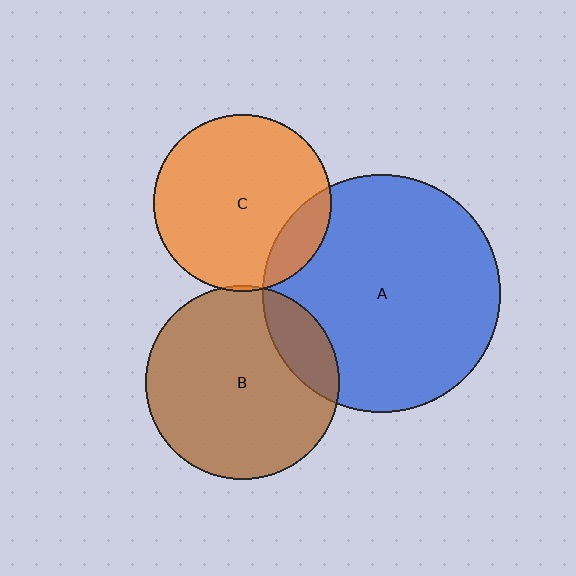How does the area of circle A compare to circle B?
Approximately 1.5 times.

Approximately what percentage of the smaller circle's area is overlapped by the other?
Approximately 15%.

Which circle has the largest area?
Circle A (blue).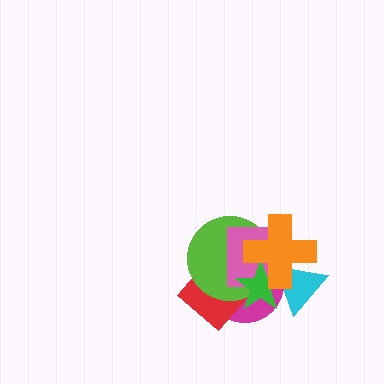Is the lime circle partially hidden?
Yes, it is partially covered by another shape.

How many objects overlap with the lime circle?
5 objects overlap with the lime circle.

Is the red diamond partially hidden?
Yes, it is partially covered by another shape.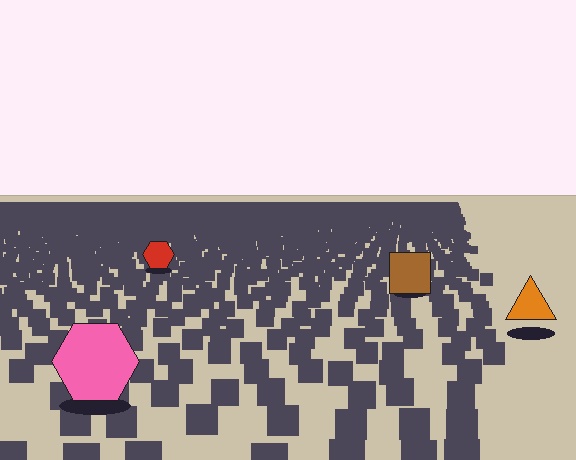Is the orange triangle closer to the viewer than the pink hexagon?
No. The pink hexagon is closer — you can tell from the texture gradient: the ground texture is coarser near it.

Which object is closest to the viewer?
The pink hexagon is closest. The texture marks near it are larger and more spread out.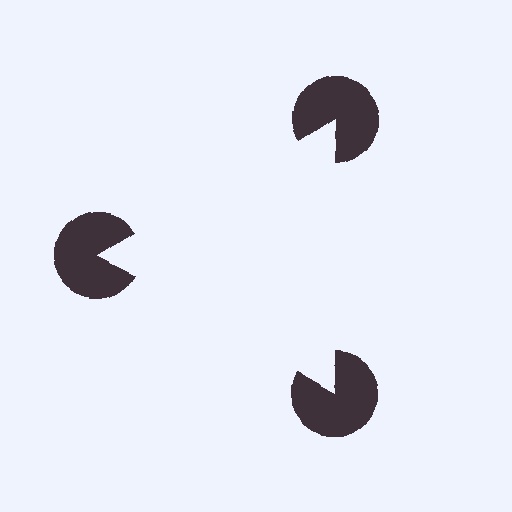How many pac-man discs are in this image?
There are 3 — one at each vertex of the illusory triangle.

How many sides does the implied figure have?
3 sides.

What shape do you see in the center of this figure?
An illusory triangle — its edges are inferred from the aligned wedge cuts in the pac-man discs, not physically drawn.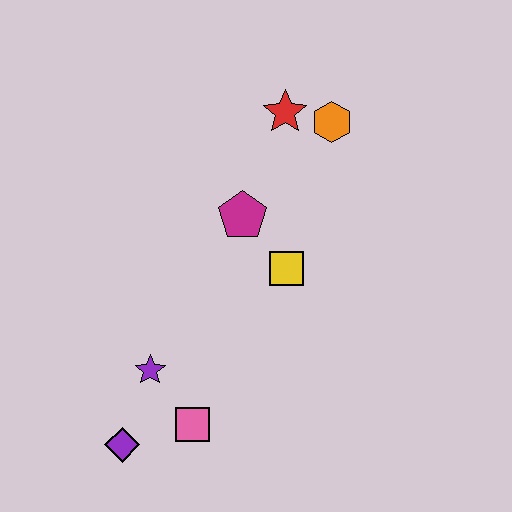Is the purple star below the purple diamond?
No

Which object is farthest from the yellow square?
The purple diamond is farthest from the yellow square.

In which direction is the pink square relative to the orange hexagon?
The pink square is below the orange hexagon.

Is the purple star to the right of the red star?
No